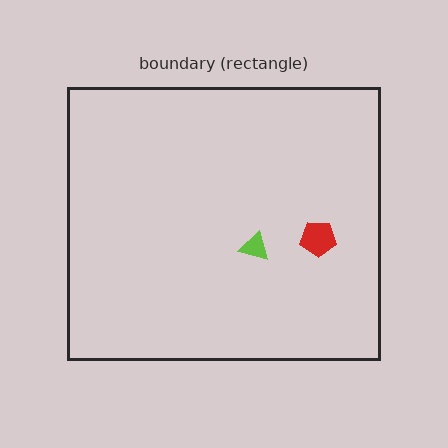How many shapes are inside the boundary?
2 inside, 0 outside.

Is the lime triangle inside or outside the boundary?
Inside.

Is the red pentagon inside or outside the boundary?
Inside.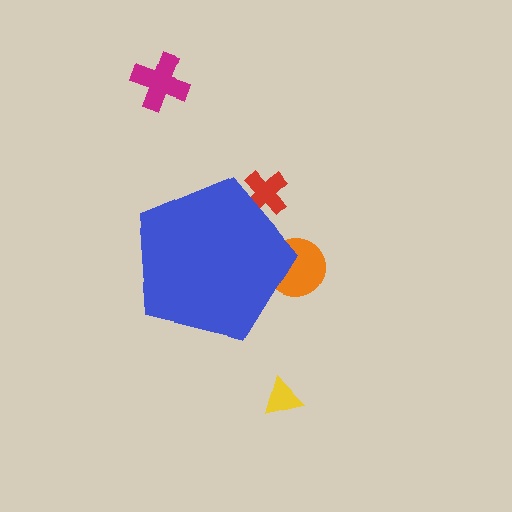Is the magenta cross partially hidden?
No, the magenta cross is fully visible.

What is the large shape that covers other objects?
A blue pentagon.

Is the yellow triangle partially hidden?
No, the yellow triangle is fully visible.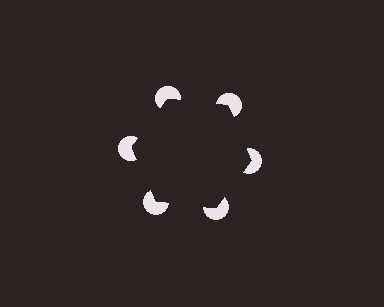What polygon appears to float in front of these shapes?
An illusory hexagon — its edges are inferred from the aligned wedge cuts in the pac-man discs, not physically drawn.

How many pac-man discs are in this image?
There are 6 — one at each vertex of the illusory hexagon.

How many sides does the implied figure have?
6 sides.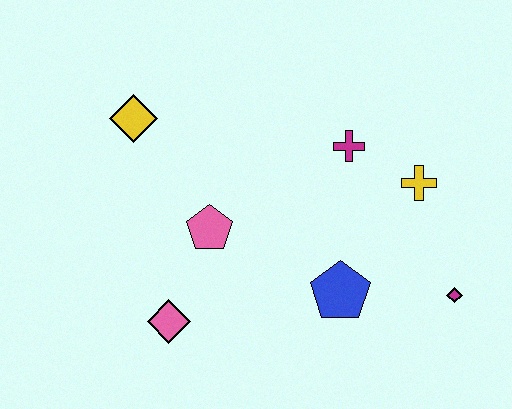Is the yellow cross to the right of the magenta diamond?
No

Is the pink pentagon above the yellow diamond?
No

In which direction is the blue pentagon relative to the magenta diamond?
The blue pentagon is to the left of the magenta diamond.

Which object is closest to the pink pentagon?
The pink diamond is closest to the pink pentagon.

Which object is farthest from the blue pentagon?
The yellow diamond is farthest from the blue pentagon.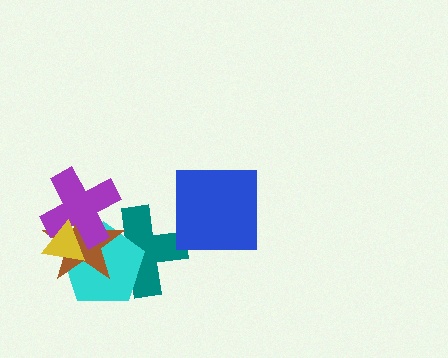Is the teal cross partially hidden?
Yes, it is partially covered by another shape.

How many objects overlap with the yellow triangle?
3 objects overlap with the yellow triangle.